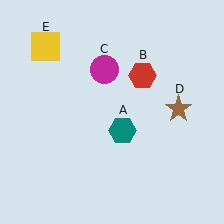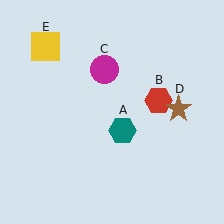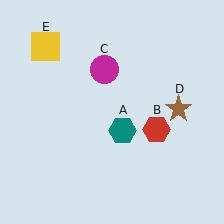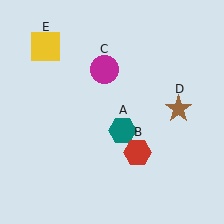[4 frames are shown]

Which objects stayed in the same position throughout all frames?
Teal hexagon (object A) and magenta circle (object C) and brown star (object D) and yellow square (object E) remained stationary.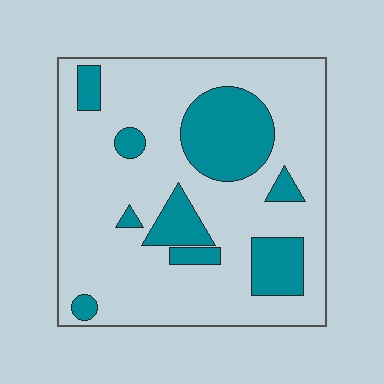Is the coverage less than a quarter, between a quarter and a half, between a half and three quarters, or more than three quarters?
Less than a quarter.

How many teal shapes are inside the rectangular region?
9.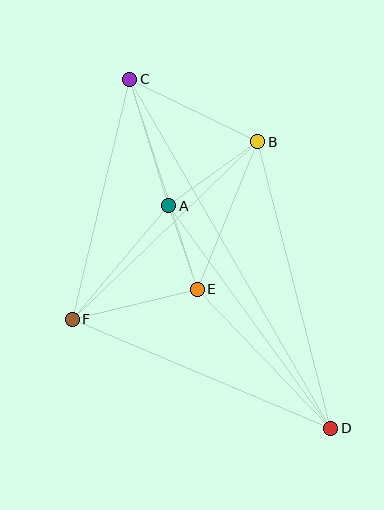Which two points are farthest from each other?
Points C and D are farthest from each other.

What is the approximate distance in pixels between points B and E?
The distance between B and E is approximately 159 pixels.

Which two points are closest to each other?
Points A and E are closest to each other.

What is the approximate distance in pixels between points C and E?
The distance between C and E is approximately 221 pixels.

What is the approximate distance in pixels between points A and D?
The distance between A and D is approximately 276 pixels.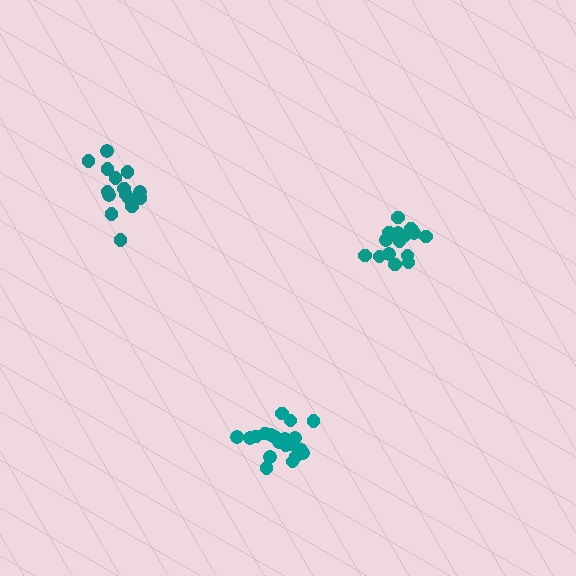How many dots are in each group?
Group 1: 16 dots, Group 2: 15 dots, Group 3: 20 dots (51 total).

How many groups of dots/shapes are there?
There are 3 groups.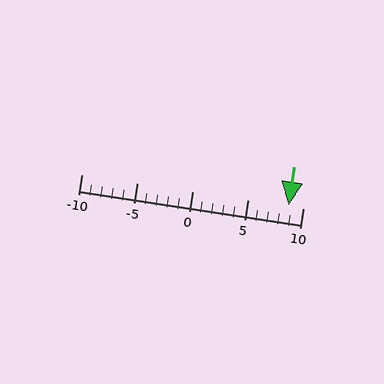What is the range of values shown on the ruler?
The ruler shows values from -10 to 10.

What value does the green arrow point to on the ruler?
The green arrow points to approximately 9.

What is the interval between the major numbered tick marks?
The major tick marks are spaced 5 units apart.